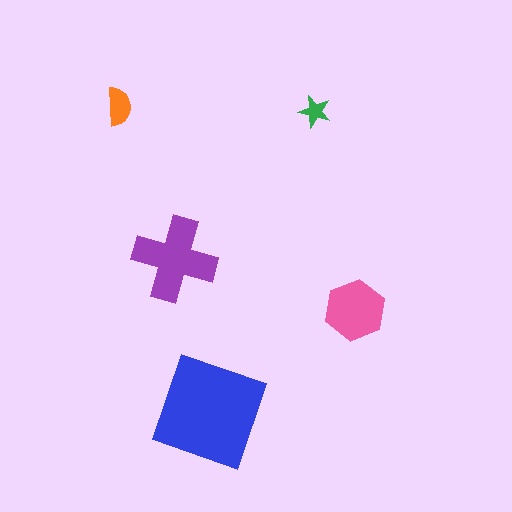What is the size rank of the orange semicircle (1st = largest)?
4th.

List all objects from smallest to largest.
The green star, the orange semicircle, the pink hexagon, the purple cross, the blue diamond.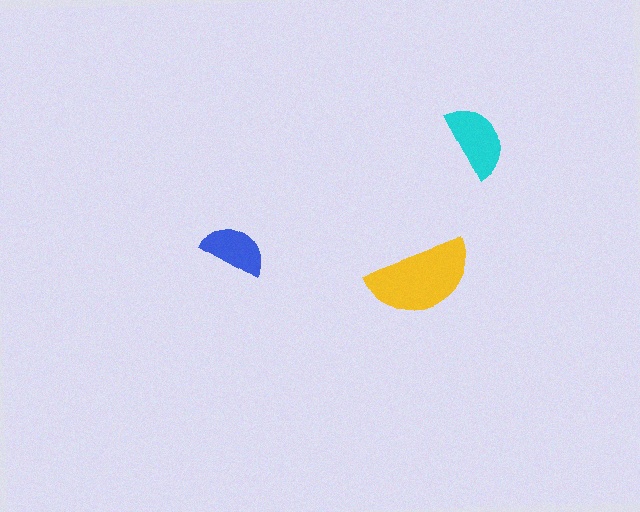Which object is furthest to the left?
The blue semicircle is leftmost.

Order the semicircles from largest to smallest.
the yellow one, the cyan one, the blue one.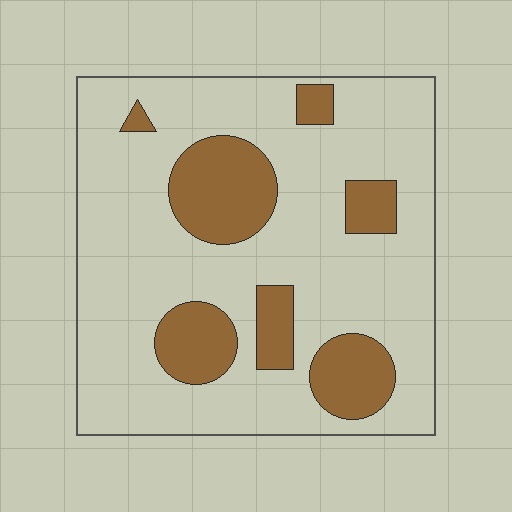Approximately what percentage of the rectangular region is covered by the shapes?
Approximately 25%.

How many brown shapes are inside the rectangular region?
7.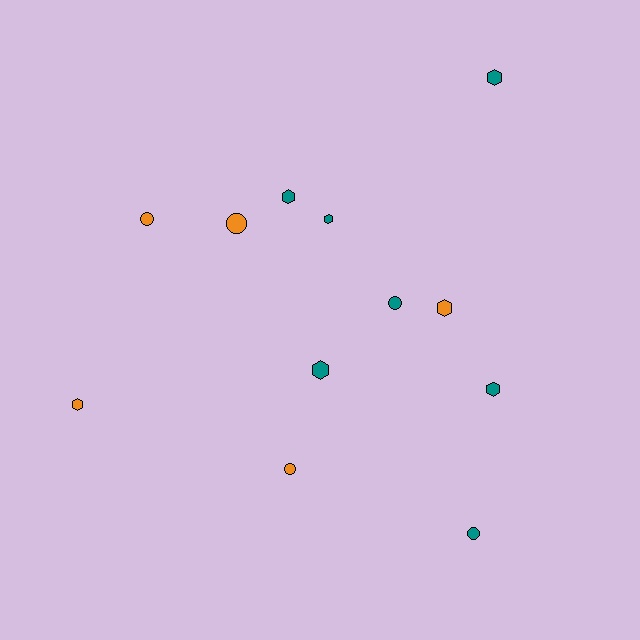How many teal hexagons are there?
There are 5 teal hexagons.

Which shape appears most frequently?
Hexagon, with 7 objects.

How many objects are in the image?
There are 12 objects.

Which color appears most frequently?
Teal, with 7 objects.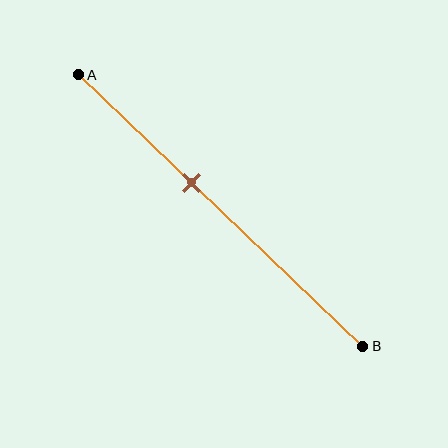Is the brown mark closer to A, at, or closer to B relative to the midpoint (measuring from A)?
The brown mark is closer to point A than the midpoint of segment AB.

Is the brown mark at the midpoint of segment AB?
No, the mark is at about 40% from A, not at the 50% midpoint.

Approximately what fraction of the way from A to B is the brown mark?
The brown mark is approximately 40% of the way from A to B.